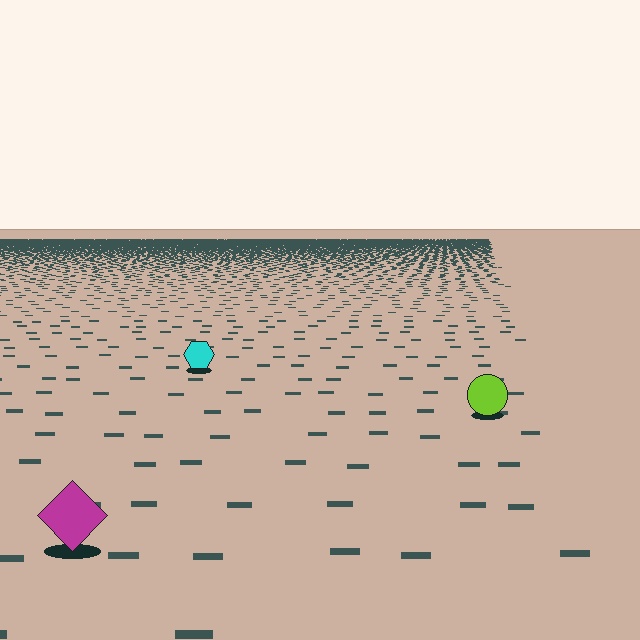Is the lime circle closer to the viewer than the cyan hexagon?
Yes. The lime circle is closer — you can tell from the texture gradient: the ground texture is coarser near it.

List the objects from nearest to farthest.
From nearest to farthest: the magenta diamond, the lime circle, the cyan hexagon.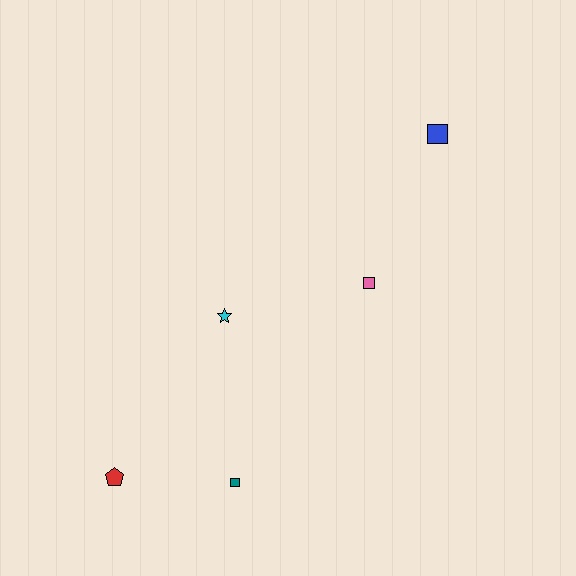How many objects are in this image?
There are 5 objects.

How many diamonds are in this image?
There are no diamonds.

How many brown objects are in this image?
There are no brown objects.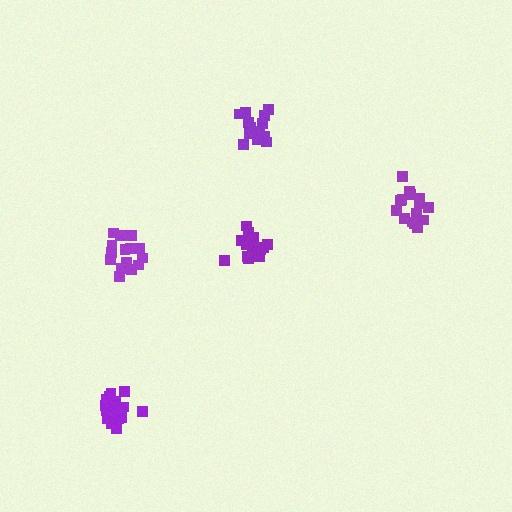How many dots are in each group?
Group 1: 18 dots, Group 2: 15 dots, Group 3: 15 dots, Group 4: 16 dots, Group 5: 15 dots (79 total).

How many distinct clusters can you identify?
There are 5 distinct clusters.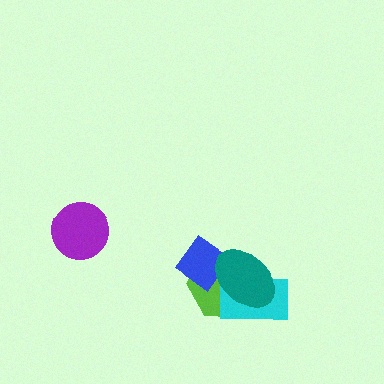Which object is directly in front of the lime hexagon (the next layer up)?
The blue diamond is directly in front of the lime hexagon.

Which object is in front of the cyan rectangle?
The teal ellipse is in front of the cyan rectangle.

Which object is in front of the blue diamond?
The teal ellipse is in front of the blue diamond.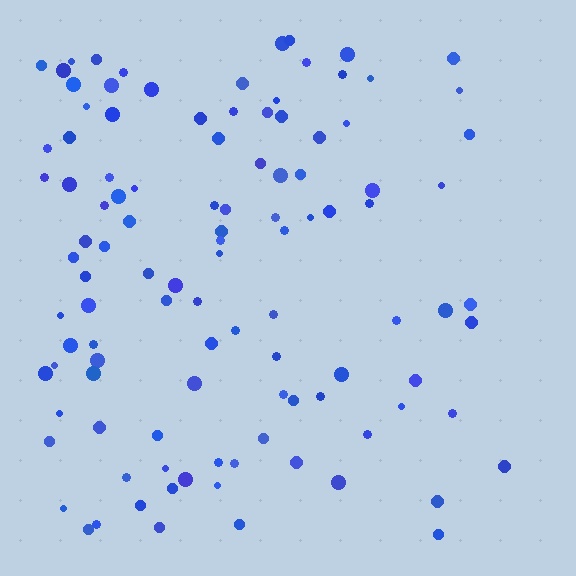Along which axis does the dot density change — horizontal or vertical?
Horizontal.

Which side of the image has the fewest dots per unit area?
The right.